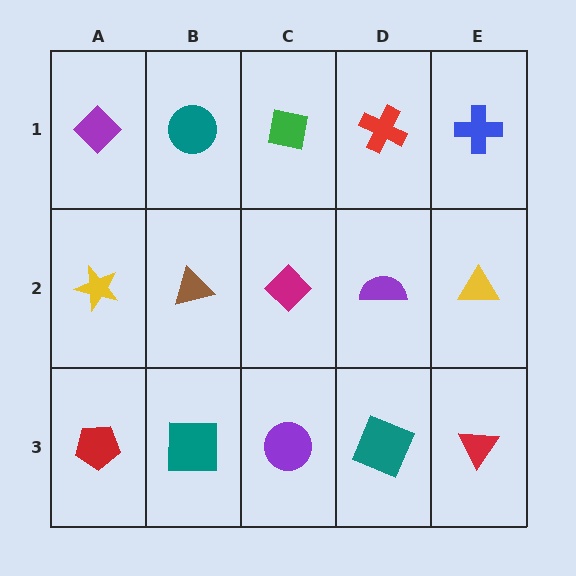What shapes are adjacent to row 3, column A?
A yellow star (row 2, column A), a teal square (row 3, column B).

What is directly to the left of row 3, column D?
A purple circle.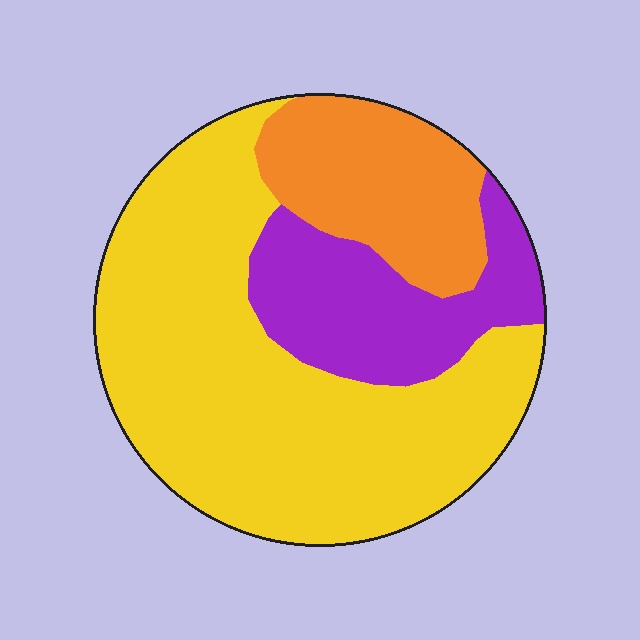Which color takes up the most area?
Yellow, at roughly 60%.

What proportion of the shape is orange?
Orange covers 20% of the shape.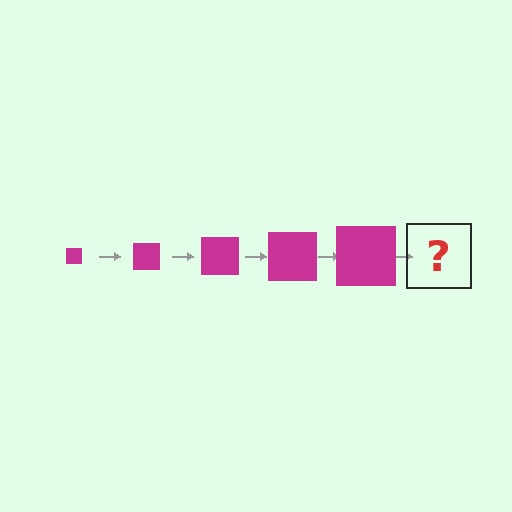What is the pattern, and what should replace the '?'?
The pattern is that the square gets progressively larger each step. The '?' should be a magenta square, larger than the previous one.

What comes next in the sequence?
The next element should be a magenta square, larger than the previous one.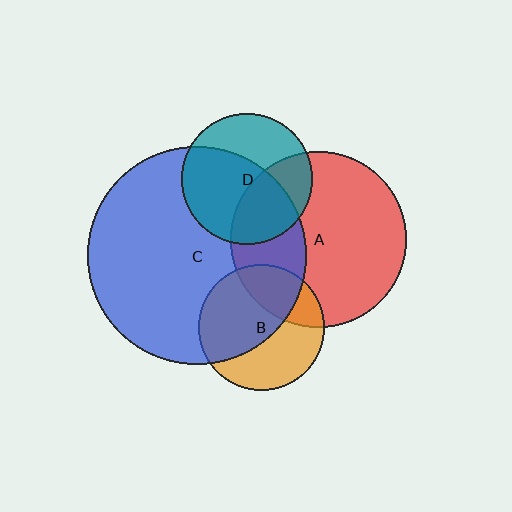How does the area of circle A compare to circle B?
Approximately 1.9 times.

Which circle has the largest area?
Circle C (blue).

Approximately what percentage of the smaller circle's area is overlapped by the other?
Approximately 25%.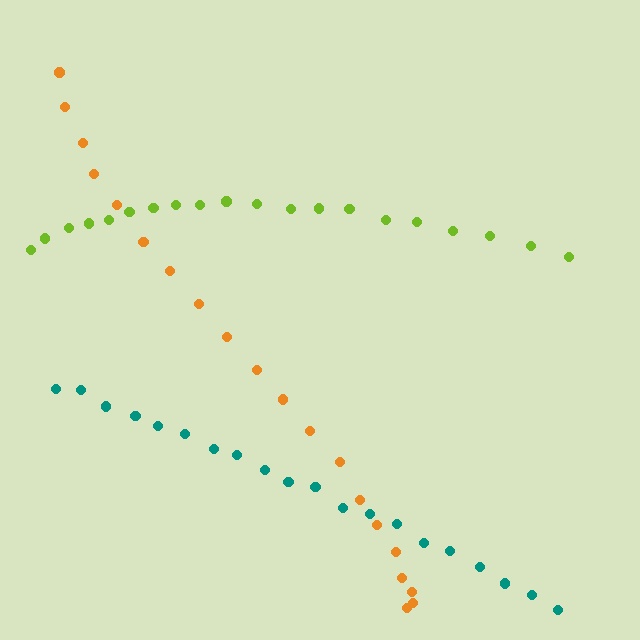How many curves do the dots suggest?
There are 3 distinct paths.